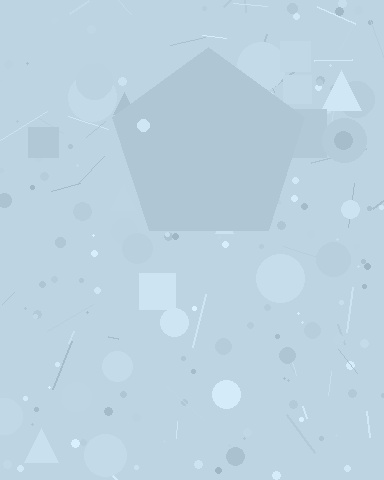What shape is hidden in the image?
A pentagon is hidden in the image.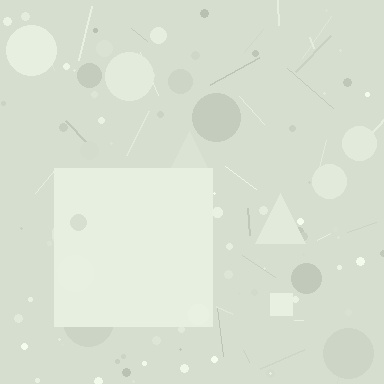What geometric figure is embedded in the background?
A square is embedded in the background.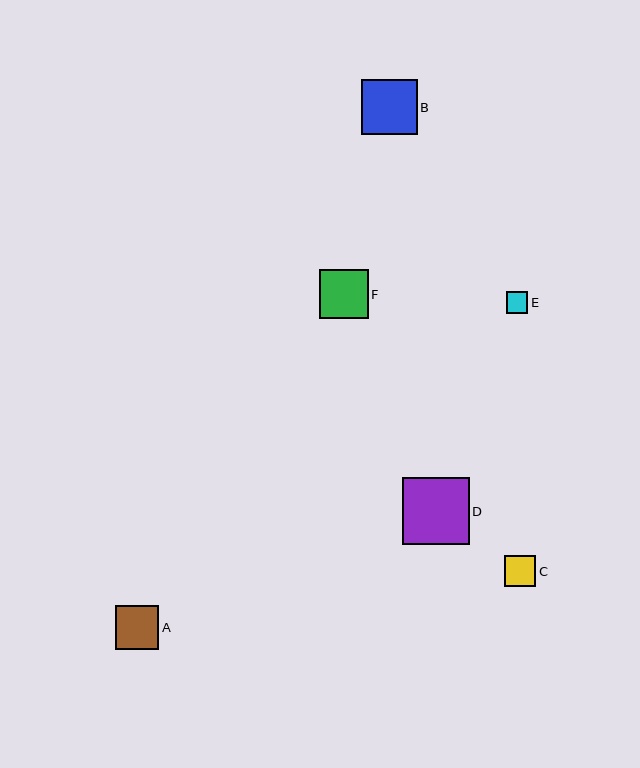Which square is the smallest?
Square E is the smallest with a size of approximately 21 pixels.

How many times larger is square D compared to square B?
Square D is approximately 1.2 times the size of square B.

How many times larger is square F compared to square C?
Square F is approximately 1.6 times the size of square C.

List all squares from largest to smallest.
From largest to smallest: D, B, F, A, C, E.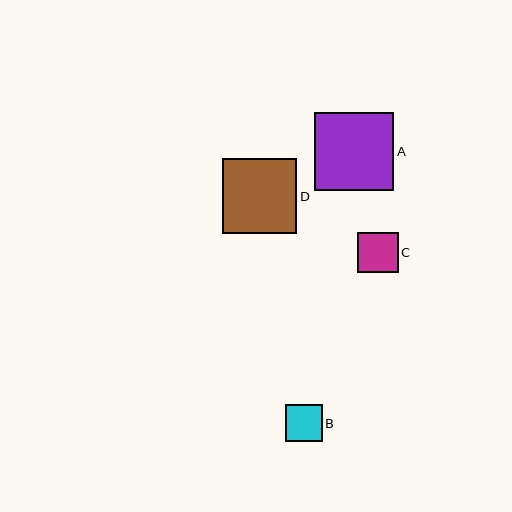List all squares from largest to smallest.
From largest to smallest: A, D, C, B.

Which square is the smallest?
Square B is the smallest with a size of approximately 36 pixels.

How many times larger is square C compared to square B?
Square C is approximately 1.1 times the size of square B.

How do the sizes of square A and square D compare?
Square A and square D are approximately the same size.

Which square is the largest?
Square A is the largest with a size of approximately 79 pixels.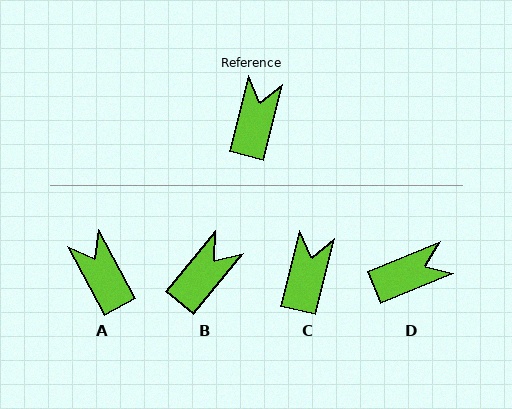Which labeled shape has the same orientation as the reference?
C.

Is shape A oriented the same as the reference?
No, it is off by about 42 degrees.